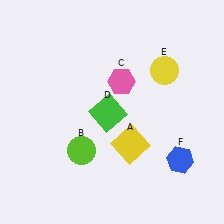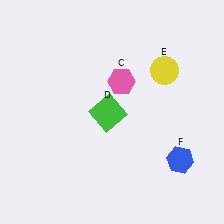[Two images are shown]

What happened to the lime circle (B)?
The lime circle (B) was removed in Image 2. It was in the bottom-left area of Image 1.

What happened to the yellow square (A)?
The yellow square (A) was removed in Image 2. It was in the bottom-right area of Image 1.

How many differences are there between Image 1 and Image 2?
There are 2 differences between the two images.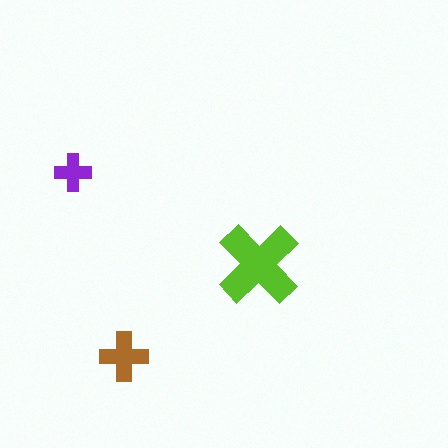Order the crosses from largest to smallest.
the lime one, the brown one, the purple one.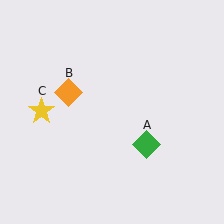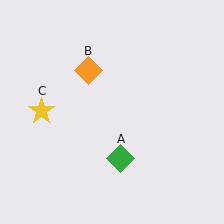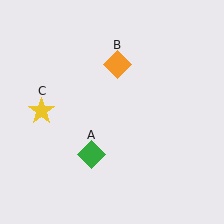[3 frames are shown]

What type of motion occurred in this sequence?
The green diamond (object A), orange diamond (object B) rotated clockwise around the center of the scene.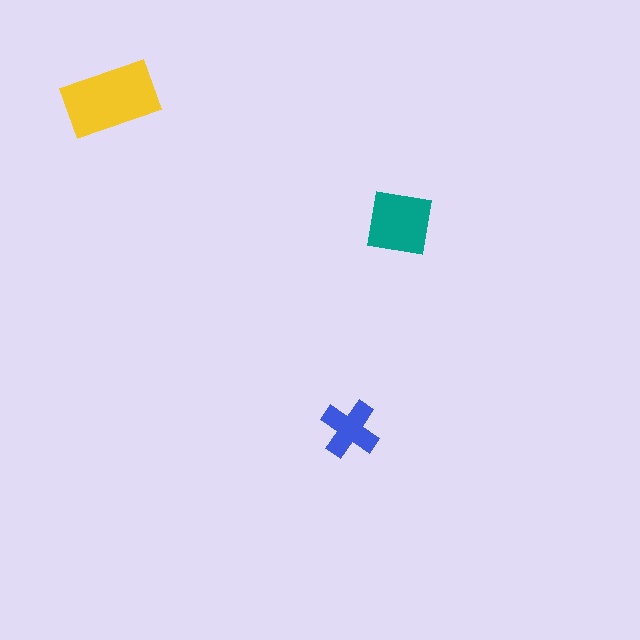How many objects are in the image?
There are 3 objects in the image.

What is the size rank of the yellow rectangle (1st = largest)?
1st.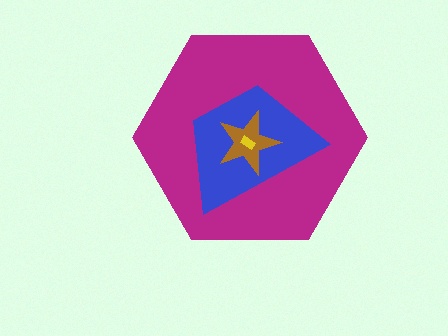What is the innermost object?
The yellow rectangle.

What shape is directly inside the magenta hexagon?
The blue trapezoid.